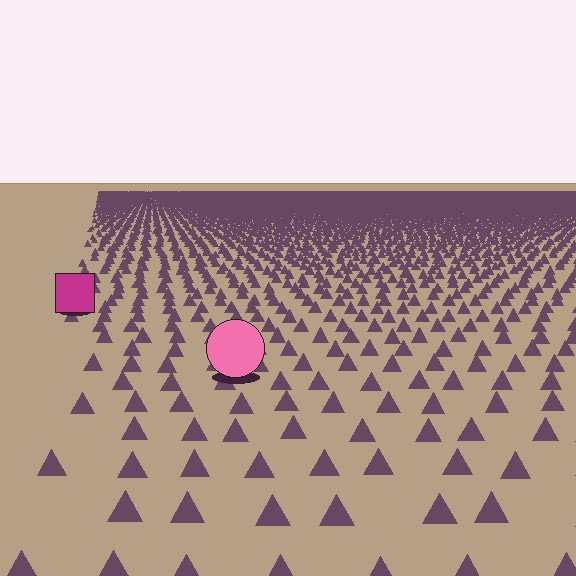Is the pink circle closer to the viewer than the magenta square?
Yes. The pink circle is closer — you can tell from the texture gradient: the ground texture is coarser near it.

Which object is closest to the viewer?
The pink circle is closest. The texture marks near it are larger and more spread out.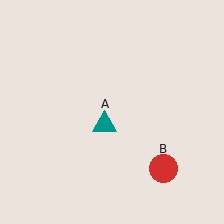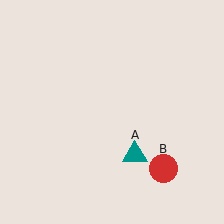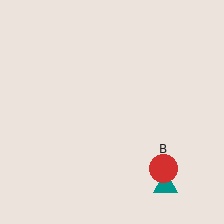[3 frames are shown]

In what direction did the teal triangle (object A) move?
The teal triangle (object A) moved down and to the right.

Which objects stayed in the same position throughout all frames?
Red circle (object B) remained stationary.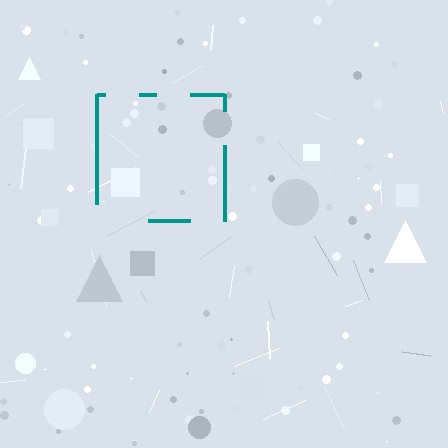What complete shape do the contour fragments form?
The contour fragments form a square.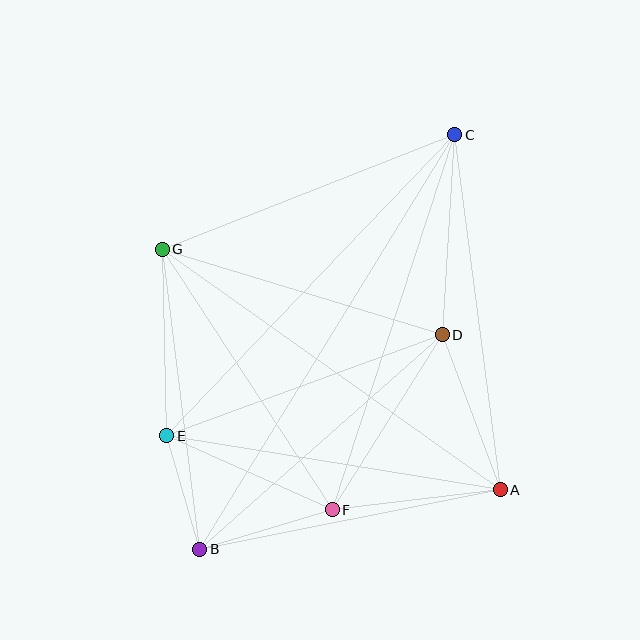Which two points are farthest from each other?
Points B and C are farthest from each other.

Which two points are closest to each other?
Points B and E are closest to each other.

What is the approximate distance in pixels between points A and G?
The distance between A and G is approximately 415 pixels.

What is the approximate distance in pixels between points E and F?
The distance between E and F is approximately 181 pixels.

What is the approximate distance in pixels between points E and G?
The distance between E and G is approximately 187 pixels.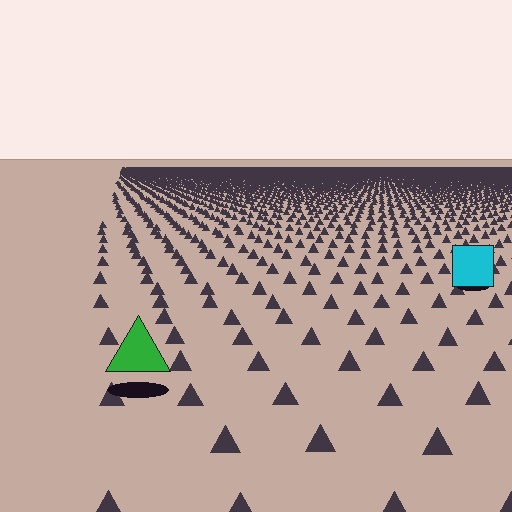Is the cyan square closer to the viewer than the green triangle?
No. The green triangle is closer — you can tell from the texture gradient: the ground texture is coarser near it.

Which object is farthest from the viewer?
The cyan square is farthest from the viewer. It appears smaller and the ground texture around it is denser.